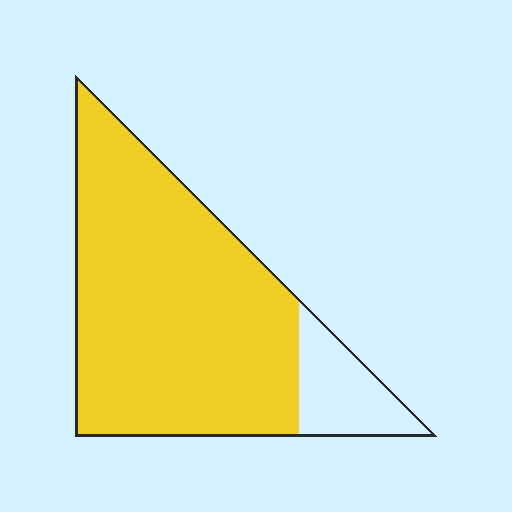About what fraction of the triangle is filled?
About five sixths (5/6).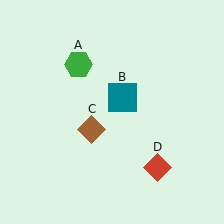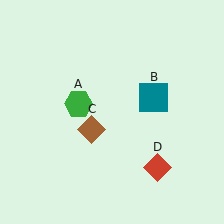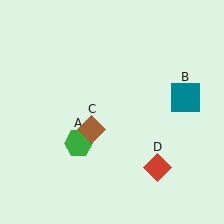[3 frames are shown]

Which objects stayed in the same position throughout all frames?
Brown diamond (object C) and red diamond (object D) remained stationary.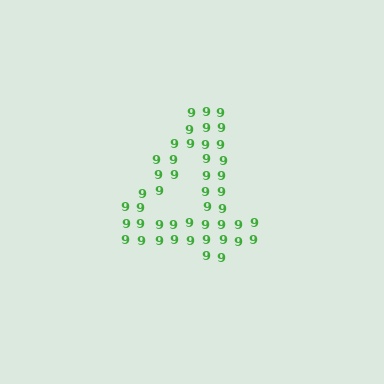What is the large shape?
The large shape is the digit 4.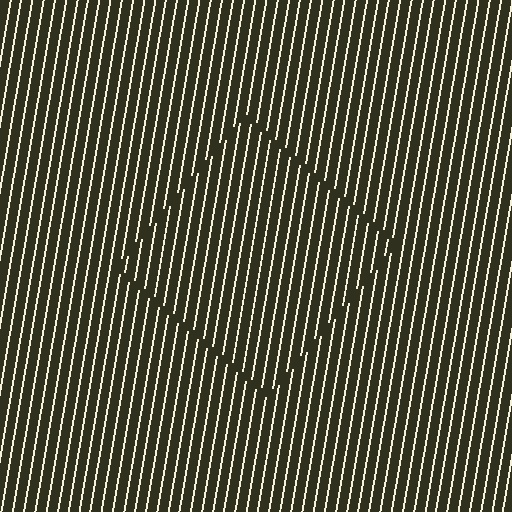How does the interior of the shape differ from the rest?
The interior of the shape contains the same grating, shifted by half a period — the contour is defined by the phase discontinuity where line-ends from the inner and outer gratings abut.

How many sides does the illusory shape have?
4 sides — the line-ends trace a square.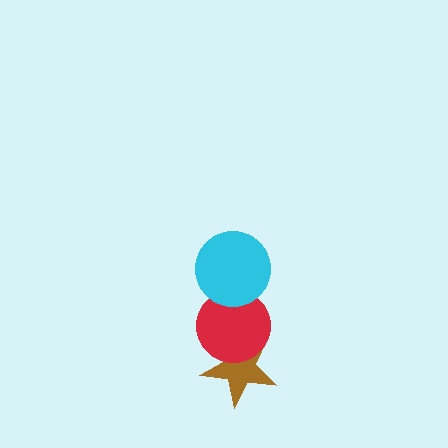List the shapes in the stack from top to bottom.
From top to bottom: the cyan circle, the red circle, the brown star.